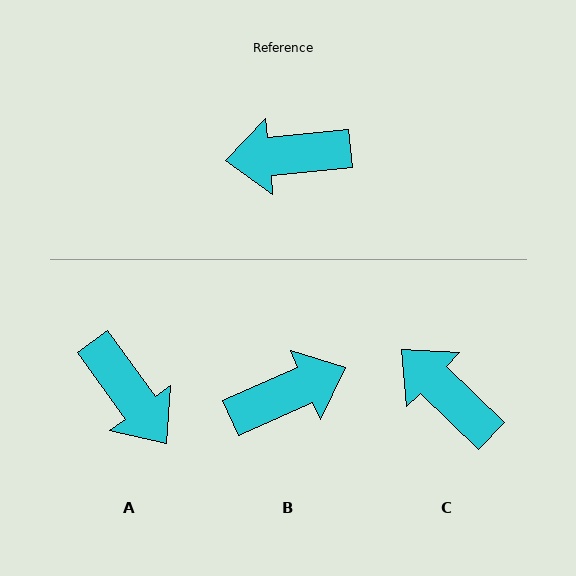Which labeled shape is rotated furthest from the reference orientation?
B, about 162 degrees away.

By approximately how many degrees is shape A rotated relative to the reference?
Approximately 121 degrees counter-clockwise.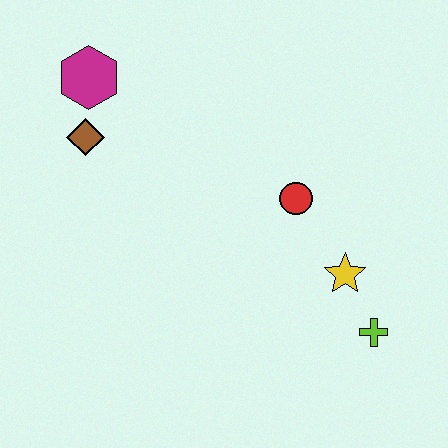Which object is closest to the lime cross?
The yellow star is closest to the lime cross.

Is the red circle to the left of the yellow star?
Yes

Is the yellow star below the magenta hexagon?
Yes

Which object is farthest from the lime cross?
The magenta hexagon is farthest from the lime cross.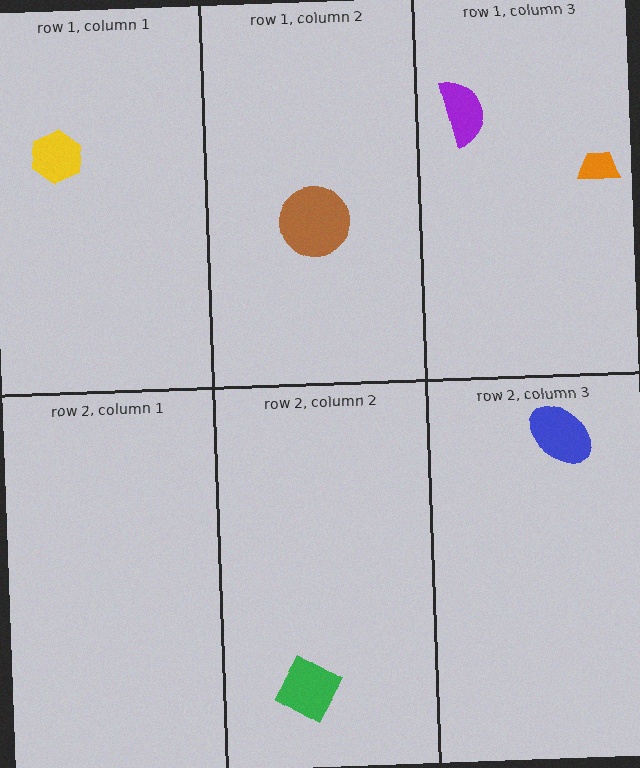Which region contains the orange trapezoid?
The row 1, column 3 region.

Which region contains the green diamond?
The row 2, column 2 region.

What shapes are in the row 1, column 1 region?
The yellow hexagon.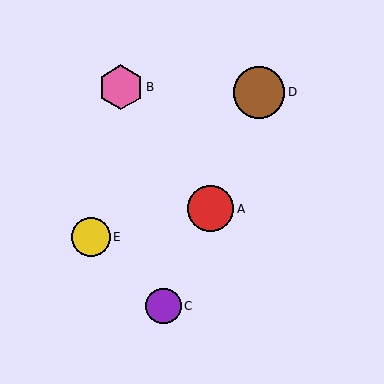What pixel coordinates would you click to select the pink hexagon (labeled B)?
Click at (121, 87) to select the pink hexagon B.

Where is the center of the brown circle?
The center of the brown circle is at (259, 92).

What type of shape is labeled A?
Shape A is a red circle.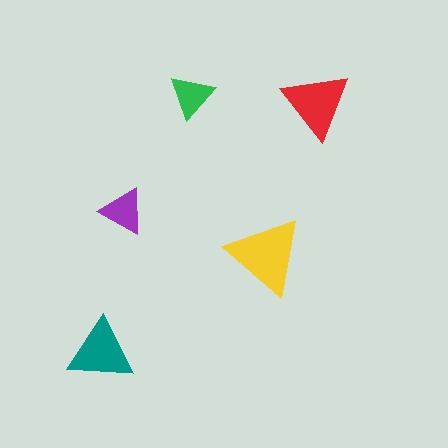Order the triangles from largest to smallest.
the yellow one, the red one, the teal one, the purple one, the green one.